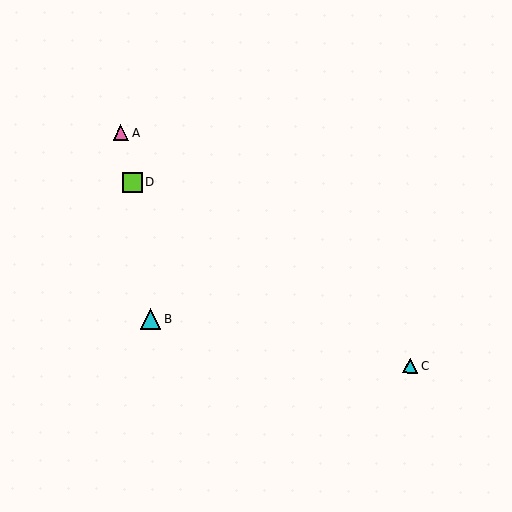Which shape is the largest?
The cyan triangle (labeled B) is the largest.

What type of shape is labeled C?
Shape C is a cyan triangle.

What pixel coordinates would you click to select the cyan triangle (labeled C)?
Click at (410, 366) to select the cyan triangle C.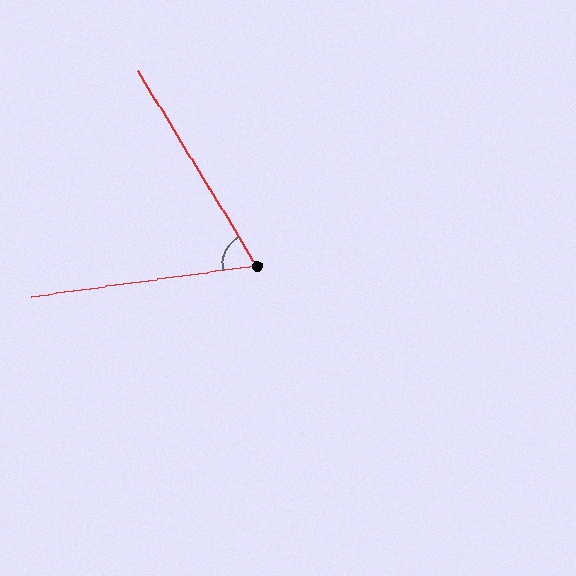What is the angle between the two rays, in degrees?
Approximately 67 degrees.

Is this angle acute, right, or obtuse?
It is acute.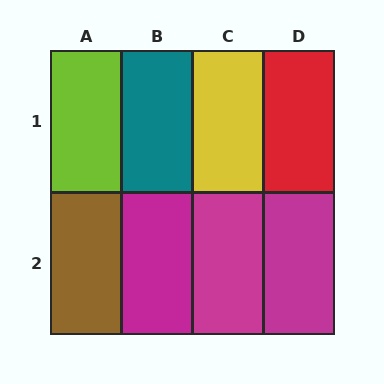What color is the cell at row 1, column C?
Yellow.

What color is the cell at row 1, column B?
Teal.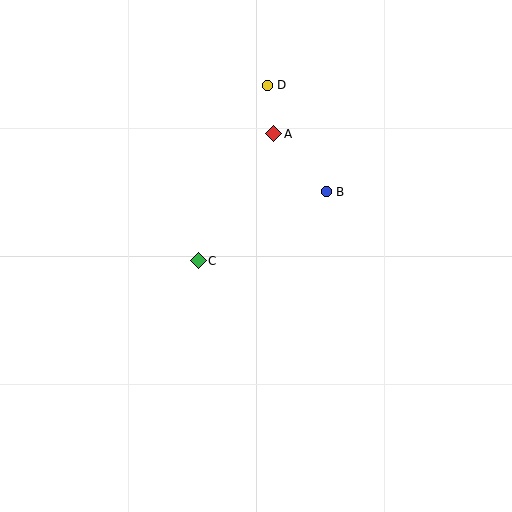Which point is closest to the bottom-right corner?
Point B is closest to the bottom-right corner.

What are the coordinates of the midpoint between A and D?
The midpoint between A and D is at (270, 110).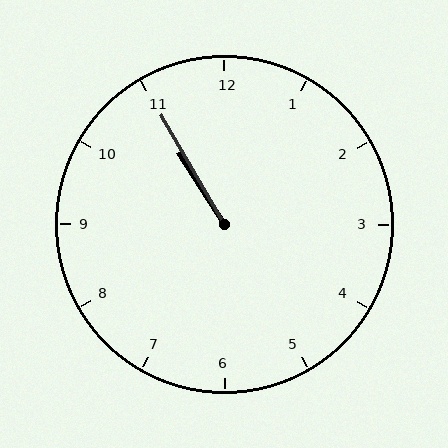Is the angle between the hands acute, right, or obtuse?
It is acute.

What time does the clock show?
10:55.